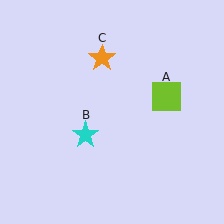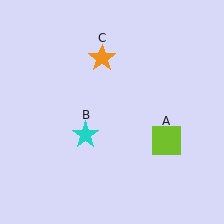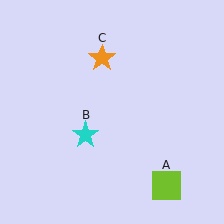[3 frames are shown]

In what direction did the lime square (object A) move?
The lime square (object A) moved down.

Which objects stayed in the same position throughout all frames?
Cyan star (object B) and orange star (object C) remained stationary.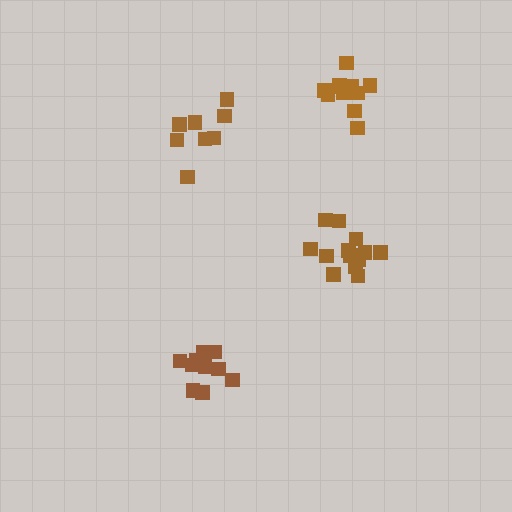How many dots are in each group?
Group 1: 13 dots, Group 2: 8 dots, Group 3: 10 dots, Group 4: 13 dots (44 total).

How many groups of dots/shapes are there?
There are 4 groups.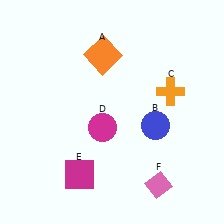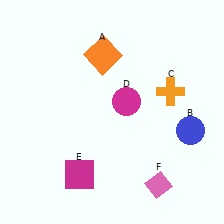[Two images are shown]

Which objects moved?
The objects that moved are: the blue circle (B), the magenta circle (D).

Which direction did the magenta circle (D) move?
The magenta circle (D) moved up.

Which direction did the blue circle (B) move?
The blue circle (B) moved right.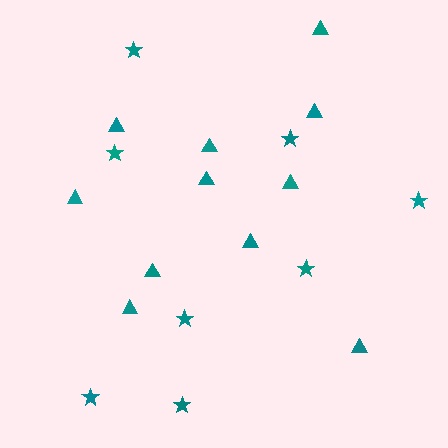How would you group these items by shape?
There are 2 groups: one group of triangles (11) and one group of stars (8).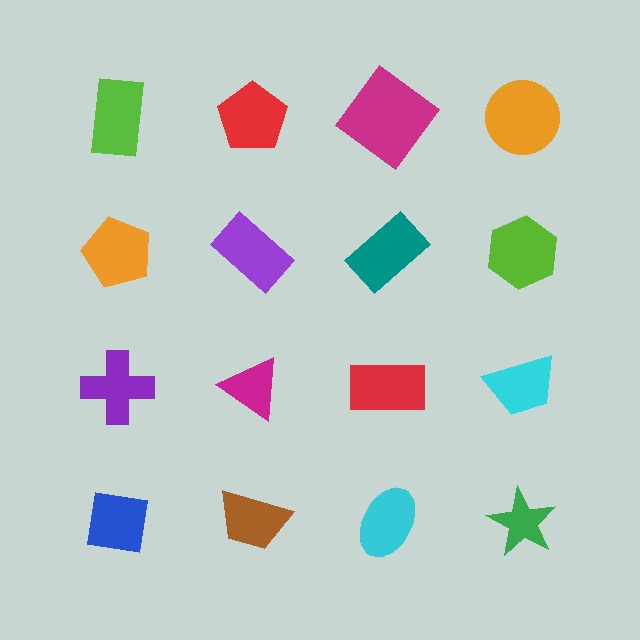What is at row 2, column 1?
An orange pentagon.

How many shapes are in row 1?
4 shapes.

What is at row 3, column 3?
A red rectangle.